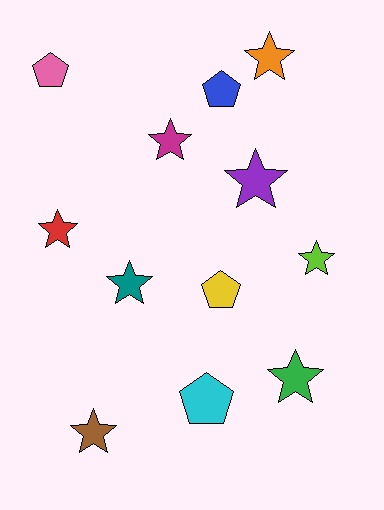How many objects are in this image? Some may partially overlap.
There are 12 objects.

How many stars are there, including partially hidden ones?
There are 8 stars.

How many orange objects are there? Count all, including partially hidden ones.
There is 1 orange object.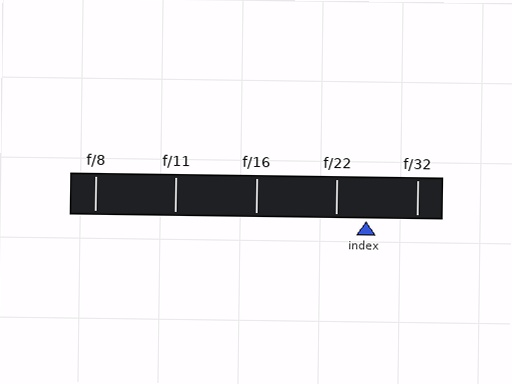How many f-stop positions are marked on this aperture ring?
There are 5 f-stop positions marked.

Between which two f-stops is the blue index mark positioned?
The index mark is between f/22 and f/32.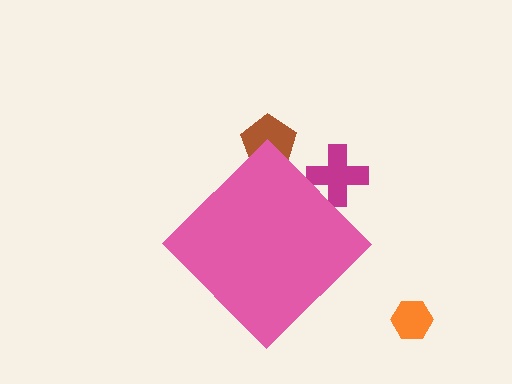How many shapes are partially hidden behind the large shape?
2 shapes are partially hidden.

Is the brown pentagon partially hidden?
Yes, the brown pentagon is partially hidden behind the pink diamond.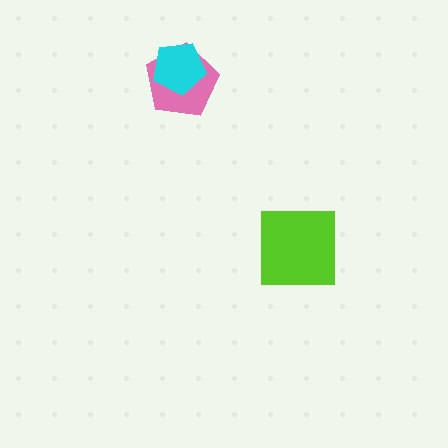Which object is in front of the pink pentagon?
The cyan pentagon is in front of the pink pentagon.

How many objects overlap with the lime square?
0 objects overlap with the lime square.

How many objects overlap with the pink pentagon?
1 object overlaps with the pink pentagon.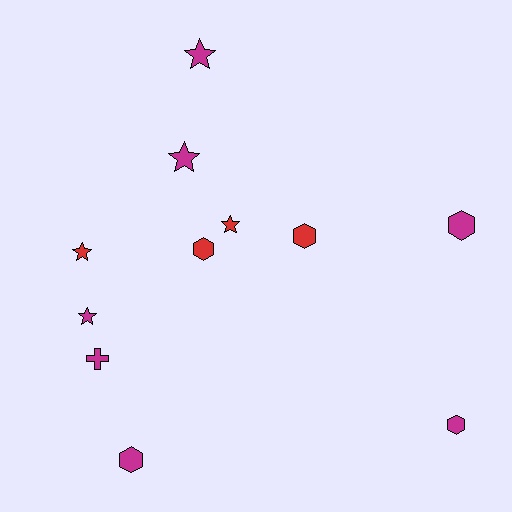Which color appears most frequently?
Magenta, with 7 objects.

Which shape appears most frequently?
Star, with 5 objects.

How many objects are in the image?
There are 11 objects.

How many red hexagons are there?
There are 2 red hexagons.